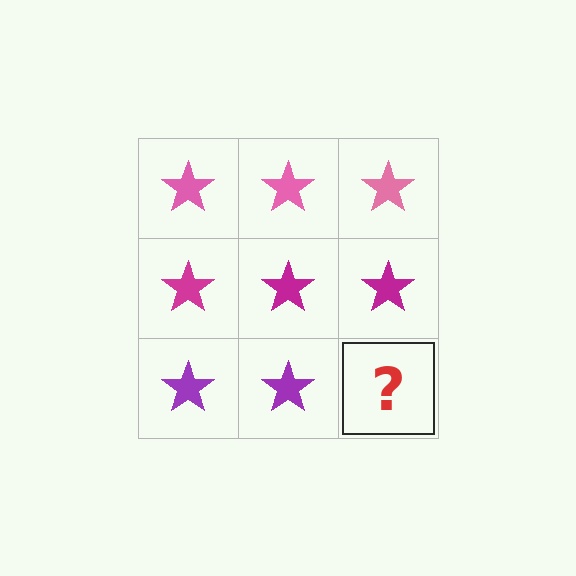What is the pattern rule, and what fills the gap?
The rule is that each row has a consistent color. The gap should be filled with a purple star.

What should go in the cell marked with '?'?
The missing cell should contain a purple star.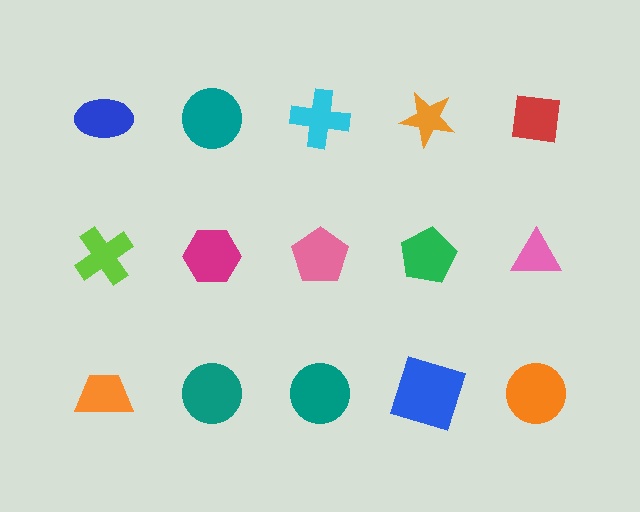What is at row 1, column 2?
A teal circle.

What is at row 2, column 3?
A pink pentagon.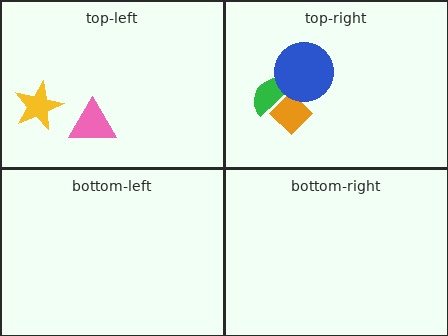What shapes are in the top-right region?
The orange diamond, the green semicircle, the blue circle.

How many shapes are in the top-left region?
2.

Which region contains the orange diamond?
The top-right region.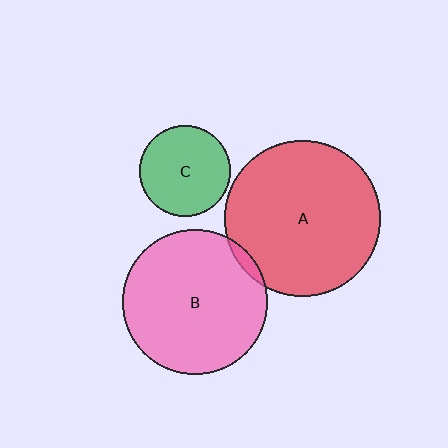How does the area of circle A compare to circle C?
Approximately 2.9 times.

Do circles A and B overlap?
Yes.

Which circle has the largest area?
Circle A (red).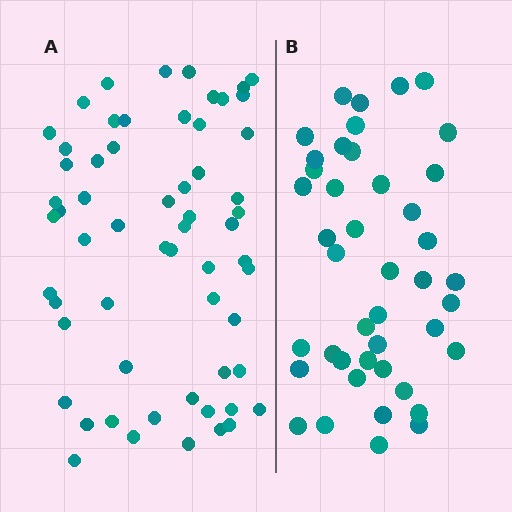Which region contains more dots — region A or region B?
Region A (the left region) has more dots.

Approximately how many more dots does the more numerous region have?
Region A has approximately 15 more dots than region B.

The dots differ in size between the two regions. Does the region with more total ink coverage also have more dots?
No. Region B has more total ink coverage because its dots are larger, but region A actually contains more individual dots. Total area can be misleading — the number of items is what matters here.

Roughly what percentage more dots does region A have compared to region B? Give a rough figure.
About 40% more.